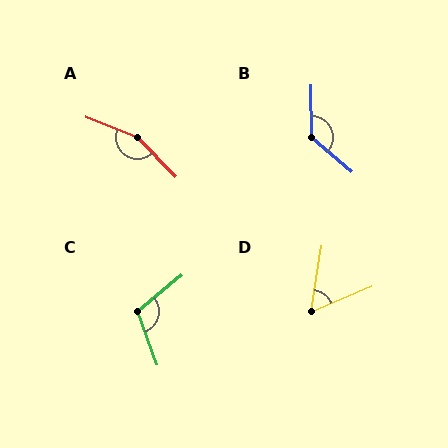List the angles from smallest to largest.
D (58°), C (110°), B (131°), A (155°).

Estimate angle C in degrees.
Approximately 110 degrees.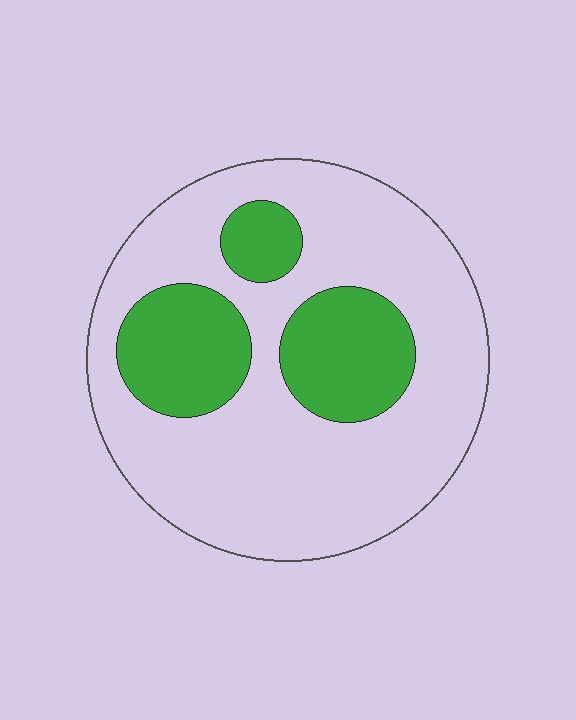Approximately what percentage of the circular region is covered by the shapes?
Approximately 25%.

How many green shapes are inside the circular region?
3.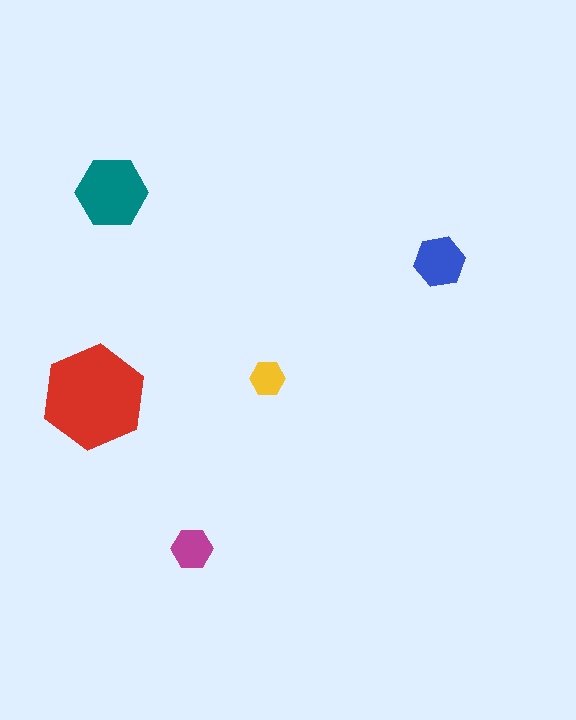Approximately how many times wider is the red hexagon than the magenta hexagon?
About 2.5 times wider.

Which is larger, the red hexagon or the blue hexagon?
The red one.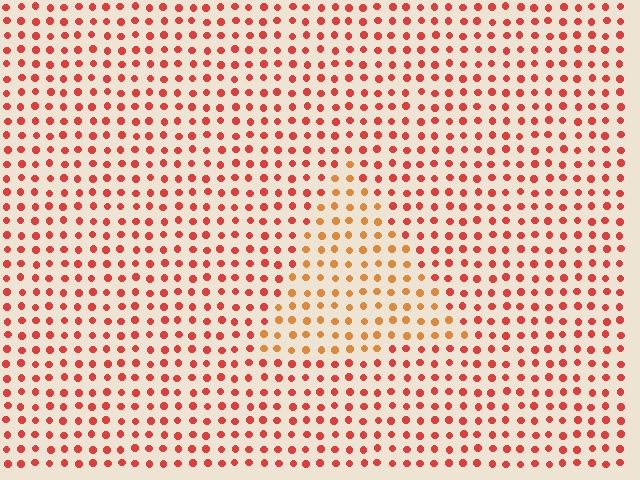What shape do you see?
I see a triangle.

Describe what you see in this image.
The image is filled with small red elements in a uniform arrangement. A triangle-shaped region is visible where the elements are tinted to a slightly different hue, forming a subtle color boundary.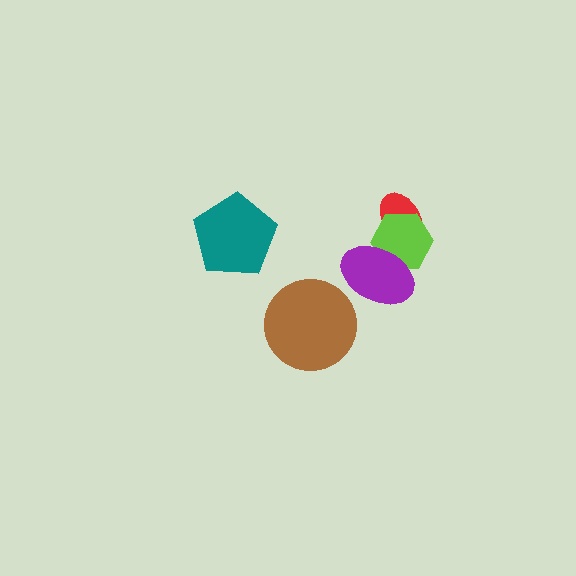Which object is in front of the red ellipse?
The lime hexagon is in front of the red ellipse.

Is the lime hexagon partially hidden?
Yes, it is partially covered by another shape.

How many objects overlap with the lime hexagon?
2 objects overlap with the lime hexagon.